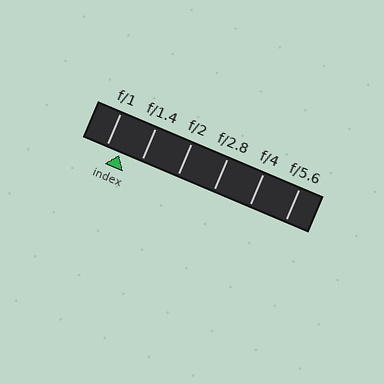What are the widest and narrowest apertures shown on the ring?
The widest aperture shown is f/1 and the narrowest is f/5.6.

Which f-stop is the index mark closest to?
The index mark is closest to f/1.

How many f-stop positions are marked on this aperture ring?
There are 6 f-stop positions marked.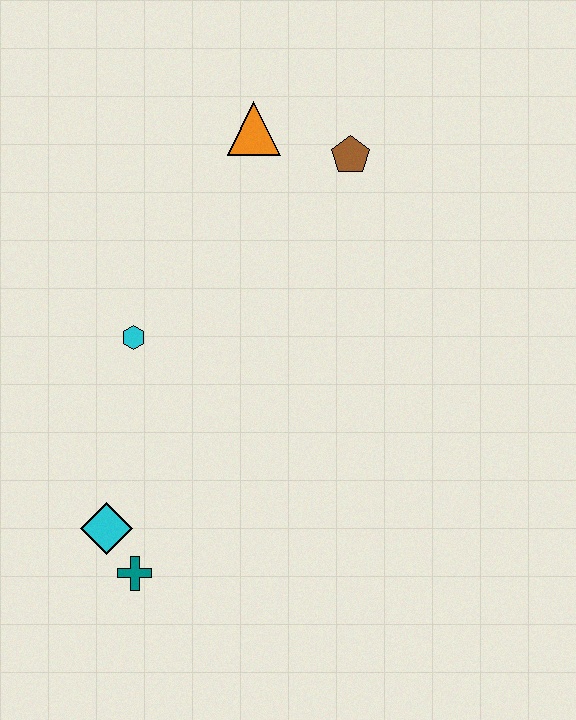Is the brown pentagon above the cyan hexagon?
Yes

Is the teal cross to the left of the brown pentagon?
Yes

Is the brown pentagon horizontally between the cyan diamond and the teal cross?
No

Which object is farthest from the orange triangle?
The teal cross is farthest from the orange triangle.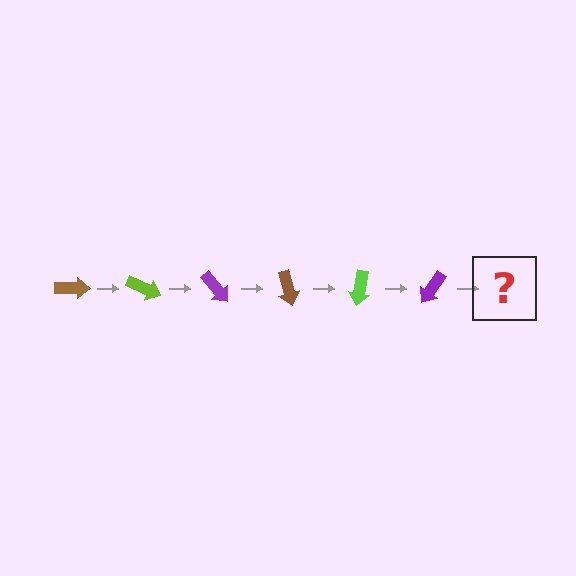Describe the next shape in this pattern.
It should be a brown arrow, rotated 150 degrees from the start.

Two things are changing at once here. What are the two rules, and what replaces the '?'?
The two rules are that it rotates 25 degrees each step and the color cycles through brown, lime, and purple. The '?' should be a brown arrow, rotated 150 degrees from the start.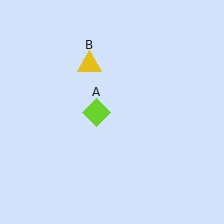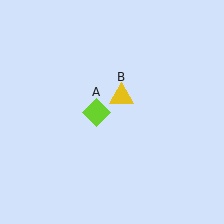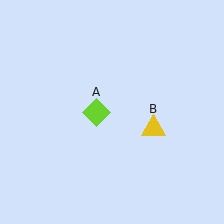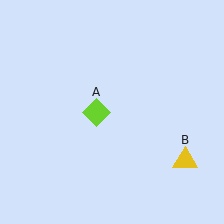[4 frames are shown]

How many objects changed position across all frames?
1 object changed position: yellow triangle (object B).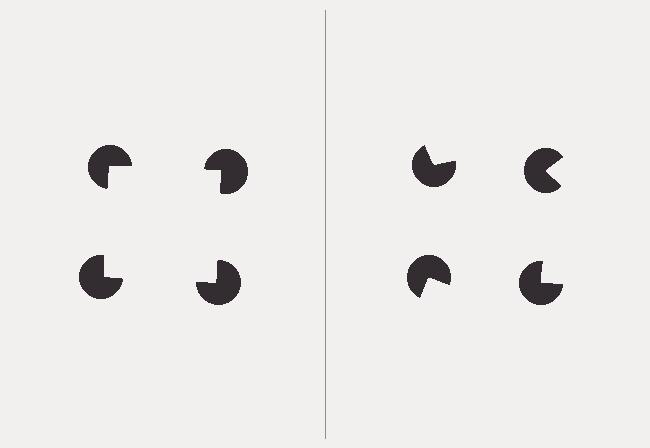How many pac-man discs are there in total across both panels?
8 — 4 on each side.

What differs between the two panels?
The pac-man discs are positioned identically on both sides; only the wedge orientations differ. On the left they align to a square; on the right they are misaligned.